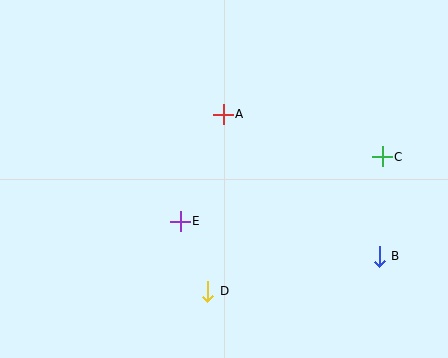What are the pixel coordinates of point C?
Point C is at (382, 157).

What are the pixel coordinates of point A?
Point A is at (223, 114).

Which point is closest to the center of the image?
Point E at (180, 221) is closest to the center.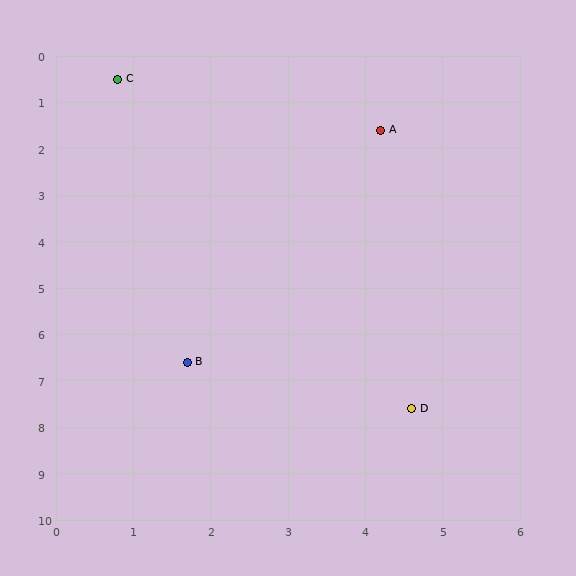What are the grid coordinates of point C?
Point C is at approximately (0.8, 0.5).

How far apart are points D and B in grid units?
Points D and B are about 3.1 grid units apart.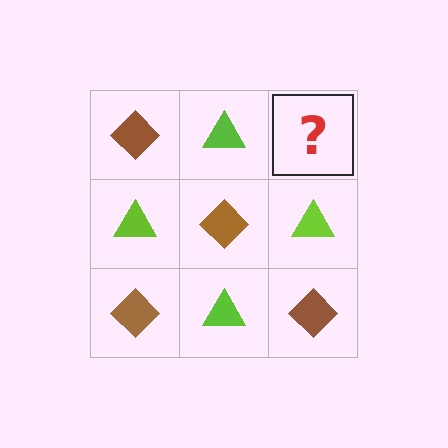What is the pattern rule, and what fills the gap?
The rule is that it alternates brown diamond and lime triangle in a checkerboard pattern. The gap should be filled with a brown diamond.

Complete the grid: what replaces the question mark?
The question mark should be replaced with a brown diamond.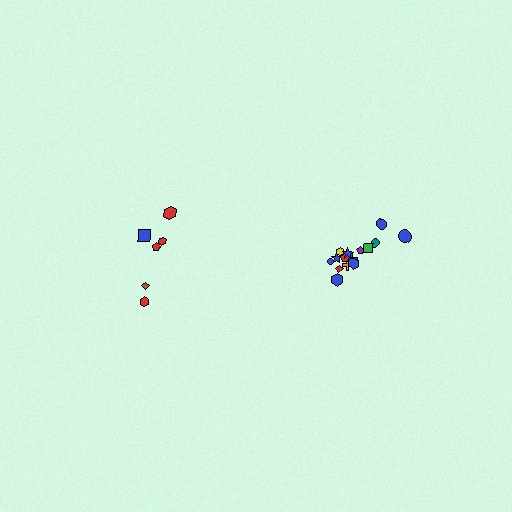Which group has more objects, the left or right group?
The right group.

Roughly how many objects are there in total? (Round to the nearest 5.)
Roughly 20 objects in total.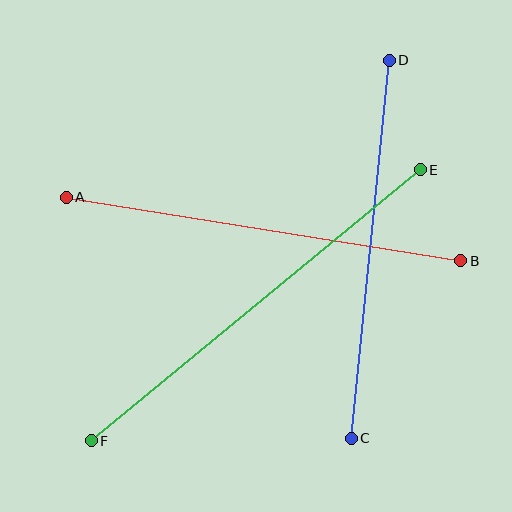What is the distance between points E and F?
The distance is approximately 427 pixels.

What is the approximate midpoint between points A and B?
The midpoint is at approximately (263, 229) pixels.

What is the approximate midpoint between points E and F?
The midpoint is at approximately (256, 305) pixels.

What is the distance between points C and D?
The distance is approximately 380 pixels.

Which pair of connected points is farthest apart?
Points E and F are farthest apart.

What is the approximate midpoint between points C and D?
The midpoint is at approximately (370, 249) pixels.